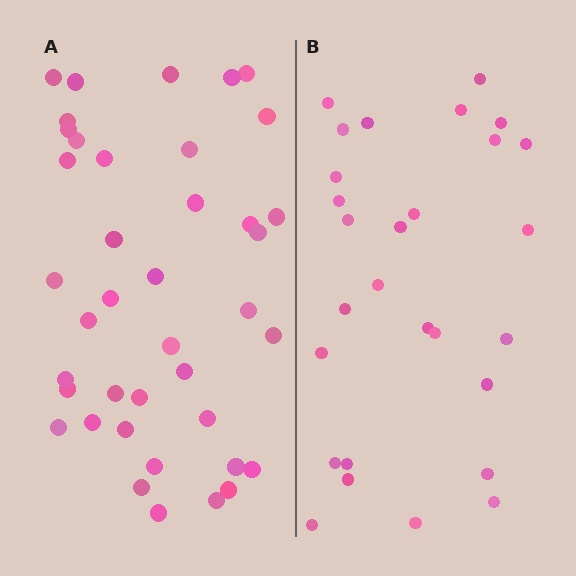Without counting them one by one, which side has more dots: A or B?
Region A (the left region) has more dots.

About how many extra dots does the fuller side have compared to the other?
Region A has roughly 12 or so more dots than region B.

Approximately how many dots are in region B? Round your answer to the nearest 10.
About 30 dots. (The exact count is 28, which rounds to 30.)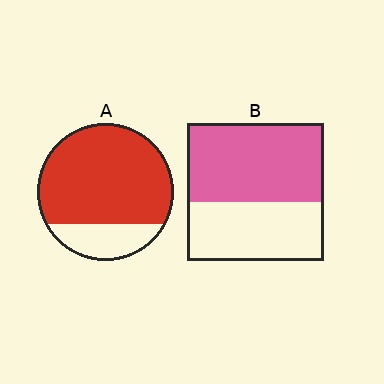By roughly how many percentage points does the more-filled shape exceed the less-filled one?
By roughly 20 percentage points (A over B).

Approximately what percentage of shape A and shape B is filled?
A is approximately 80% and B is approximately 55%.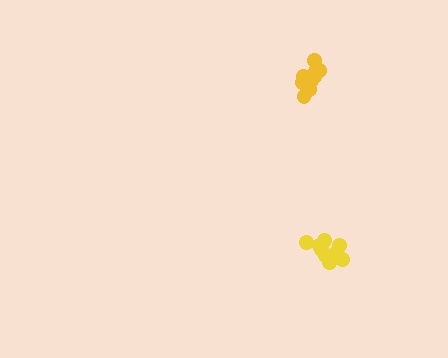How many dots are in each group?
Group 1: 12 dots, Group 2: 9 dots (21 total).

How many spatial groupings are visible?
There are 2 spatial groupings.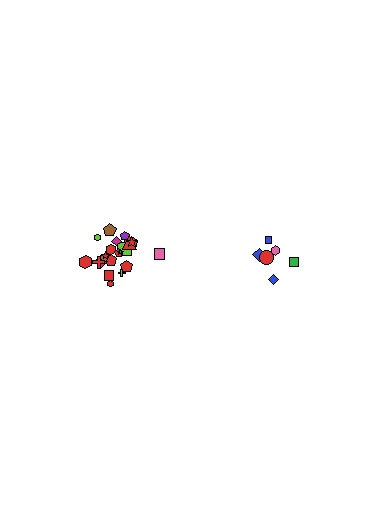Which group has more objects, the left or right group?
The left group.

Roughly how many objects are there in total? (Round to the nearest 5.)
Roughly 30 objects in total.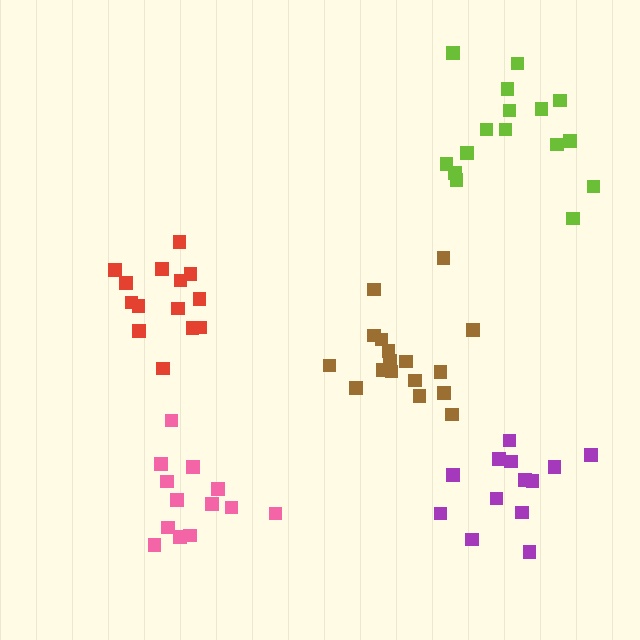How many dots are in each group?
Group 1: 18 dots, Group 2: 13 dots, Group 3: 14 dots, Group 4: 13 dots, Group 5: 16 dots (74 total).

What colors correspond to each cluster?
The clusters are colored: brown, pink, red, purple, lime.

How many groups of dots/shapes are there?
There are 5 groups.